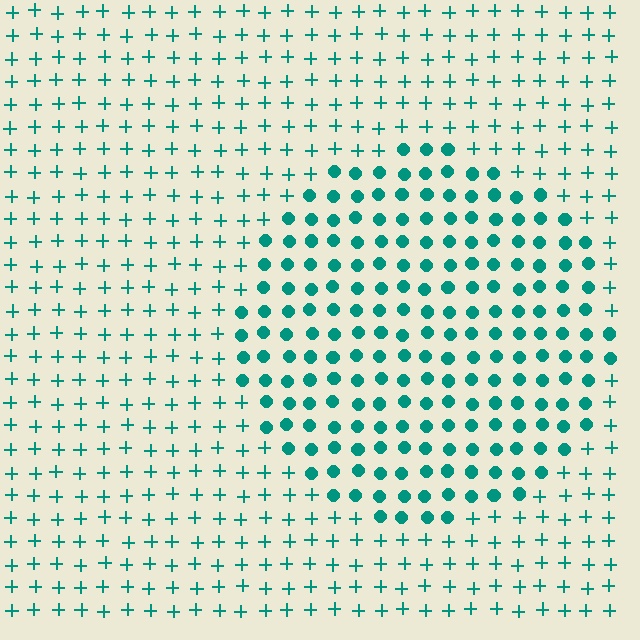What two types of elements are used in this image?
The image uses circles inside the circle region and plus signs outside it.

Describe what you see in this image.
The image is filled with small teal elements arranged in a uniform grid. A circle-shaped region contains circles, while the surrounding area contains plus signs. The boundary is defined purely by the change in element shape.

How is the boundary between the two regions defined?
The boundary is defined by a change in element shape: circles inside vs. plus signs outside. All elements share the same color and spacing.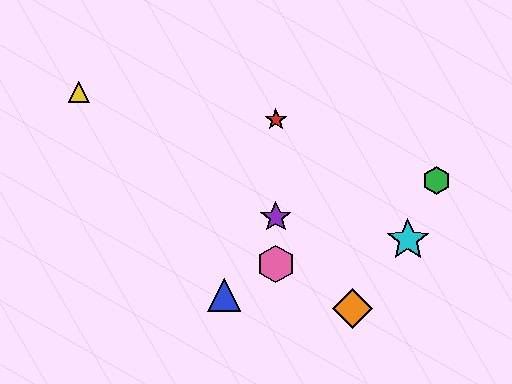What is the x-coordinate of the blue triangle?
The blue triangle is at x≈224.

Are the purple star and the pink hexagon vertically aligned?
Yes, both are at x≈276.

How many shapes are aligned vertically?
3 shapes (the red star, the purple star, the pink hexagon) are aligned vertically.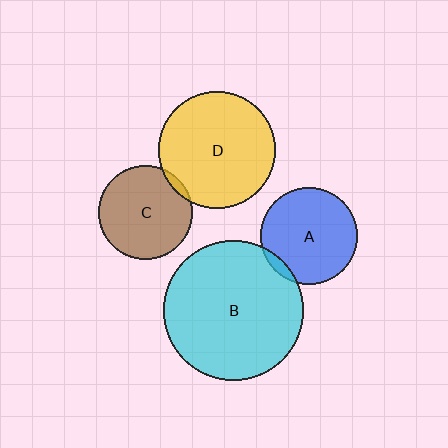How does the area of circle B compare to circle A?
Approximately 2.1 times.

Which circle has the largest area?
Circle B (cyan).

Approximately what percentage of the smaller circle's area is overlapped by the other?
Approximately 5%.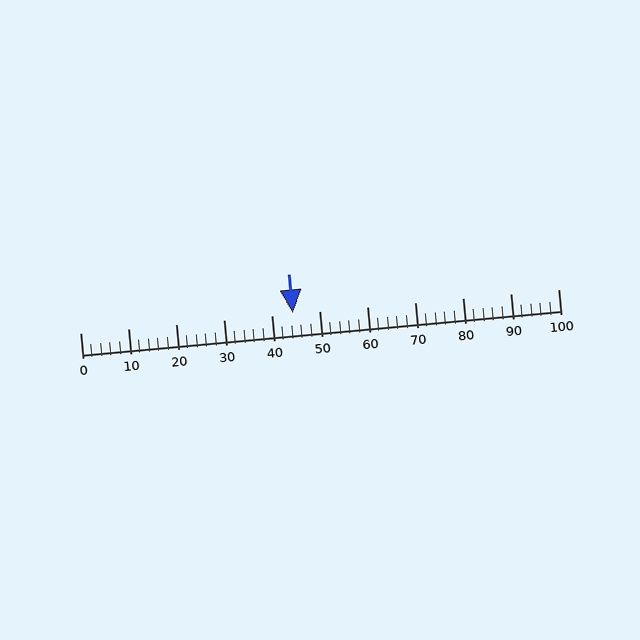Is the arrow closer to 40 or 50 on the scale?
The arrow is closer to 40.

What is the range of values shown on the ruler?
The ruler shows values from 0 to 100.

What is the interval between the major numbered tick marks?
The major tick marks are spaced 10 units apart.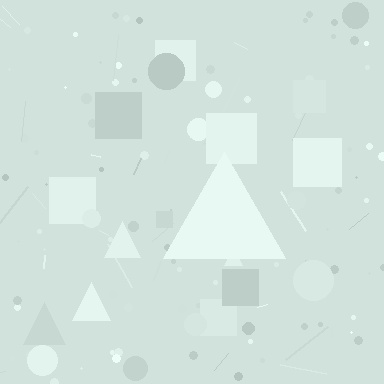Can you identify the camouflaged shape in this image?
The camouflaged shape is a triangle.